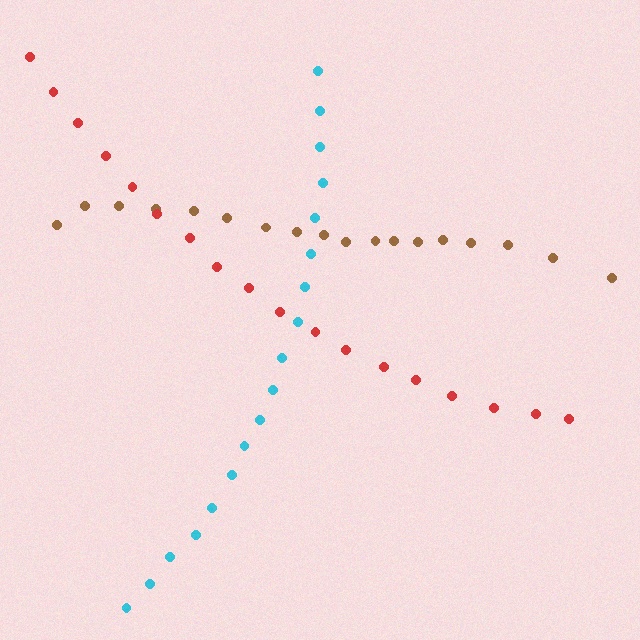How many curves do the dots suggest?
There are 3 distinct paths.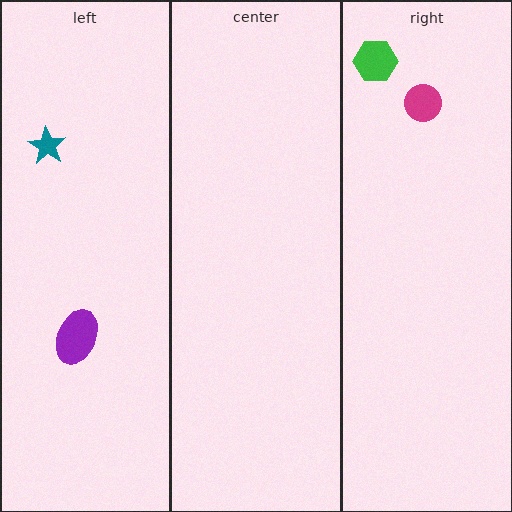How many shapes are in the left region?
2.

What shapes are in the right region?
The magenta circle, the green hexagon.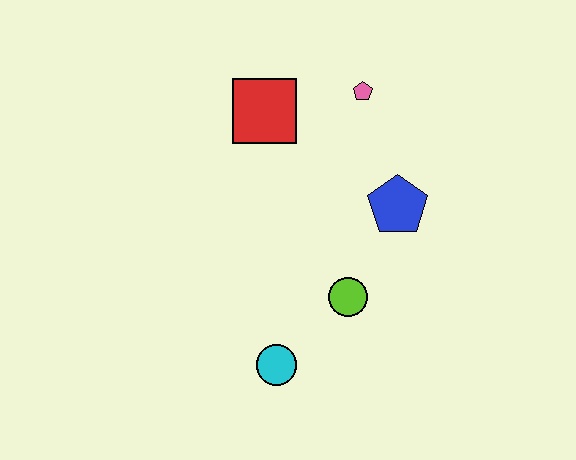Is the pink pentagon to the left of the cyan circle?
No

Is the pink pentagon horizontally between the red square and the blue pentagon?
Yes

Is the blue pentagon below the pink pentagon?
Yes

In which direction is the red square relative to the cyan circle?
The red square is above the cyan circle.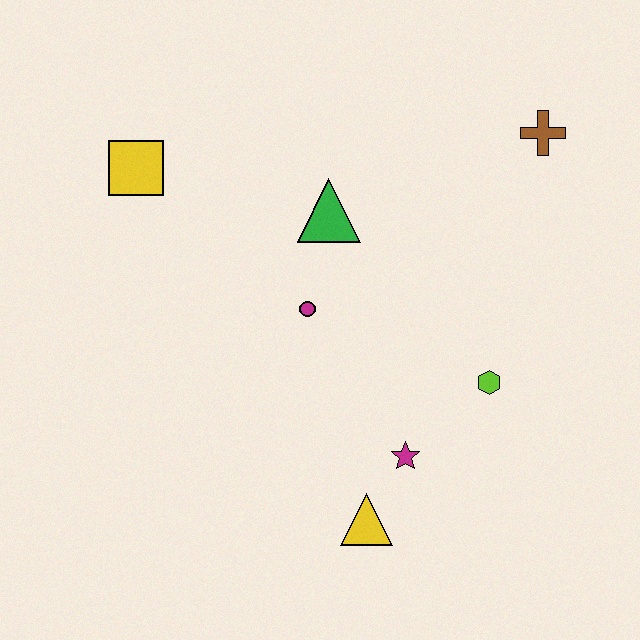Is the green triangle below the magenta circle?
No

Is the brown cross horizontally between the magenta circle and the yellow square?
No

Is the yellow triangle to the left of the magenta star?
Yes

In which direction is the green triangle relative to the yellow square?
The green triangle is to the right of the yellow square.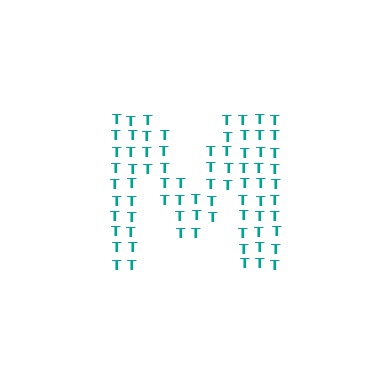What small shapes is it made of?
It is made of small letter T's.